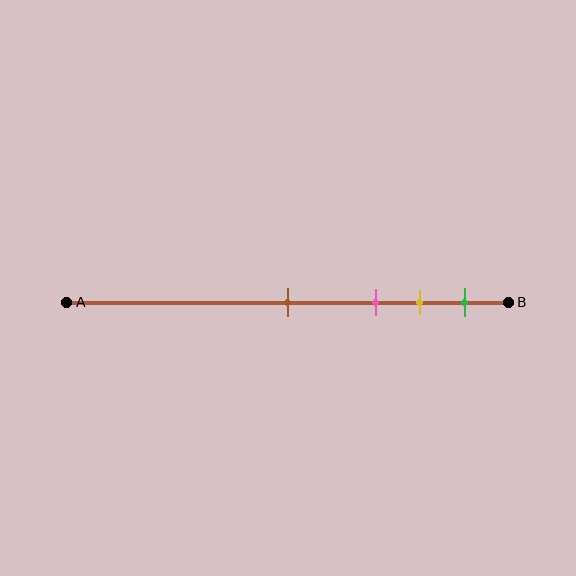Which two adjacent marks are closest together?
The yellow and green marks are the closest adjacent pair.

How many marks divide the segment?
There are 4 marks dividing the segment.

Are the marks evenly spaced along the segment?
No, the marks are not evenly spaced.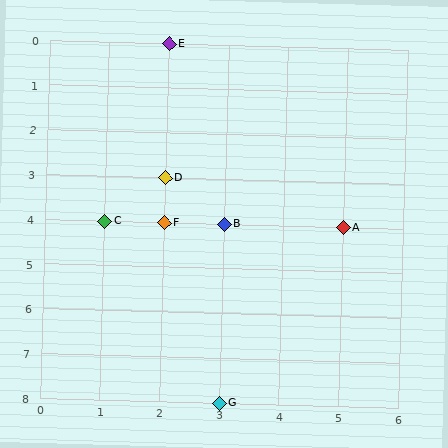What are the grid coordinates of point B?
Point B is at grid coordinates (3, 4).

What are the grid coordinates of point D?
Point D is at grid coordinates (2, 3).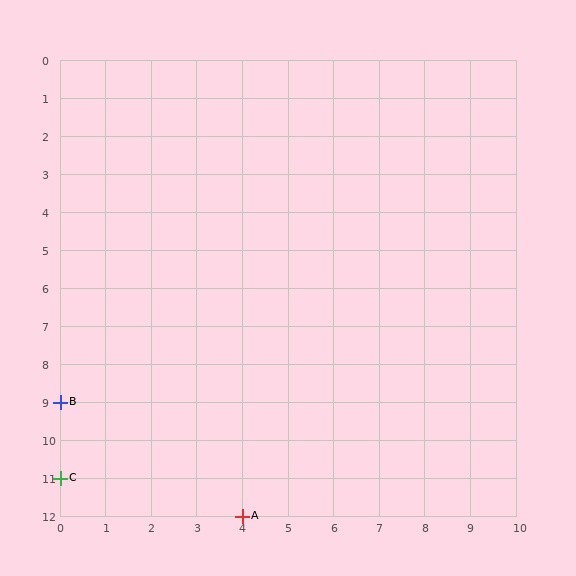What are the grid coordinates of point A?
Point A is at grid coordinates (4, 12).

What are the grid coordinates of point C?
Point C is at grid coordinates (0, 11).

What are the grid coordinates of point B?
Point B is at grid coordinates (0, 9).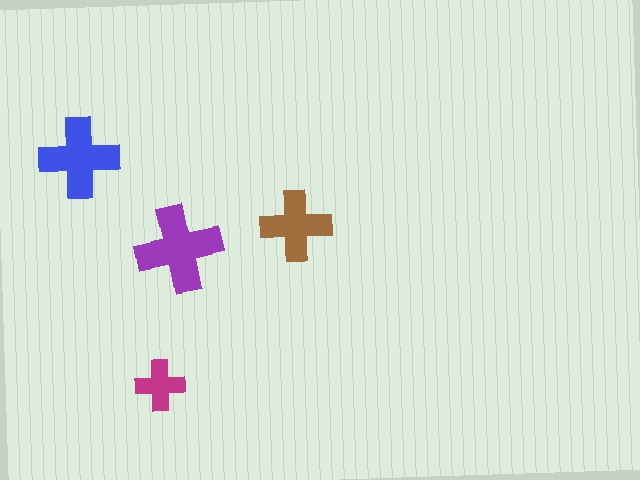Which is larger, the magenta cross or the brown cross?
The brown one.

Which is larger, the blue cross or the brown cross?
The blue one.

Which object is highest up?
The blue cross is topmost.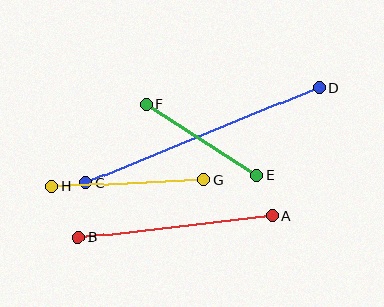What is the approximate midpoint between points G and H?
The midpoint is at approximately (128, 183) pixels.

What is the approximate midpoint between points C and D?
The midpoint is at approximately (203, 135) pixels.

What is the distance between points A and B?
The distance is approximately 195 pixels.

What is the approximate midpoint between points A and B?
The midpoint is at approximately (175, 227) pixels.